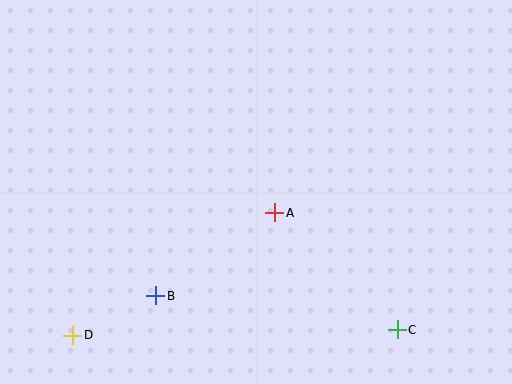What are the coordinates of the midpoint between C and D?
The midpoint between C and D is at (235, 332).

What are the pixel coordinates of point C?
Point C is at (397, 330).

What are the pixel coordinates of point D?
Point D is at (73, 335).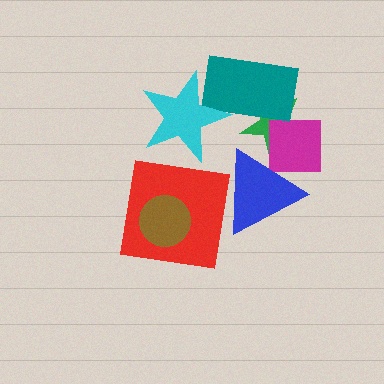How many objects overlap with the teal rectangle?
2 objects overlap with the teal rectangle.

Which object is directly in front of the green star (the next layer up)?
The magenta square is directly in front of the green star.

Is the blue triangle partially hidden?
No, no other shape covers it.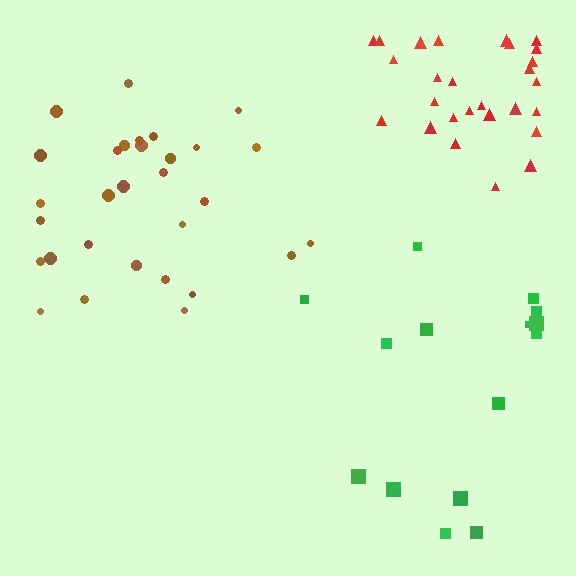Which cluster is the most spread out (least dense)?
Green.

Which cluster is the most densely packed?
Red.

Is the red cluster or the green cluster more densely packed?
Red.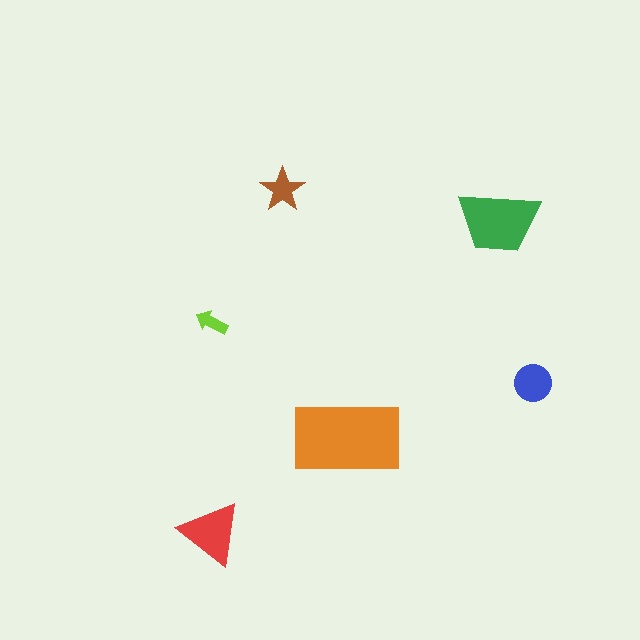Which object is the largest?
The orange rectangle.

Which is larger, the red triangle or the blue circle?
The red triangle.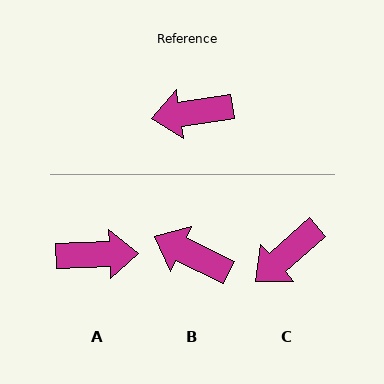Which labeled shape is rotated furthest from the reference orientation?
A, about 173 degrees away.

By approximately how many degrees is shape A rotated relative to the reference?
Approximately 173 degrees counter-clockwise.